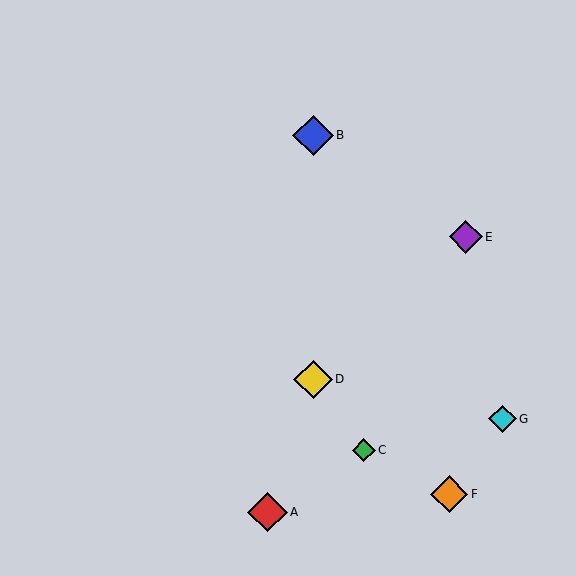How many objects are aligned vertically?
2 objects (B, D) are aligned vertically.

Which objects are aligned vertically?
Objects B, D are aligned vertically.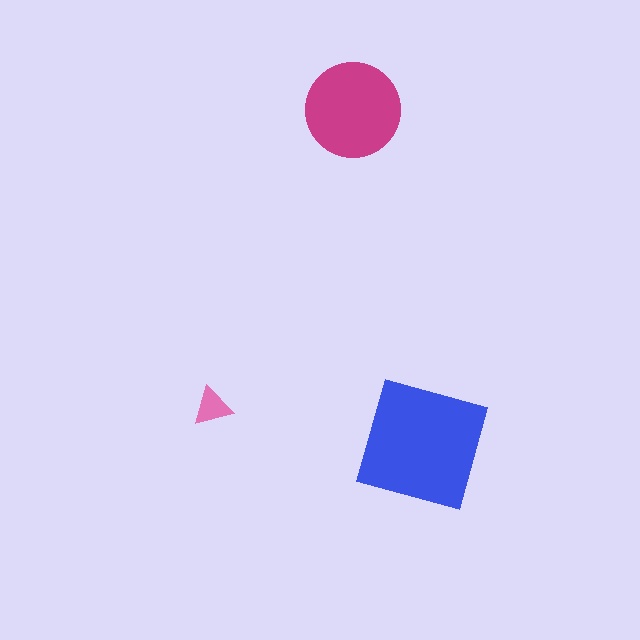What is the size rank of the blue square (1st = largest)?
1st.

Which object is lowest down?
The blue square is bottommost.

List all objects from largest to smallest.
The blue square, the magenta circle, the pink triangle.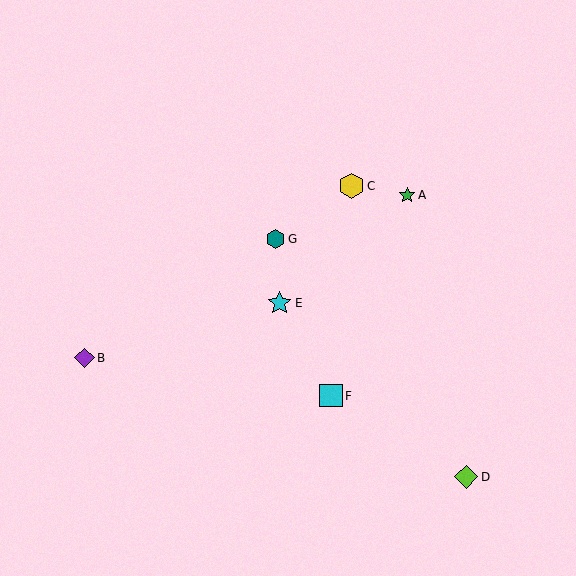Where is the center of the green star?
The center of the green star is at (407, 195).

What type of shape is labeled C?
Shape C is a yellow hexagon.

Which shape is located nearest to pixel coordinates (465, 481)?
The lime diamond (labeled D) at (466, 477) is nearest to that location.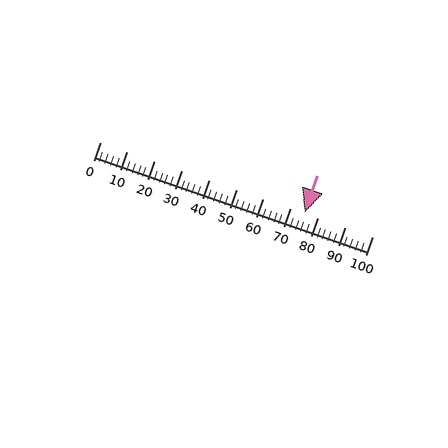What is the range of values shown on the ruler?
The ruler shows values from 0 to 100.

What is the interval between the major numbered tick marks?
The major tick marks are spaced 10 units apart.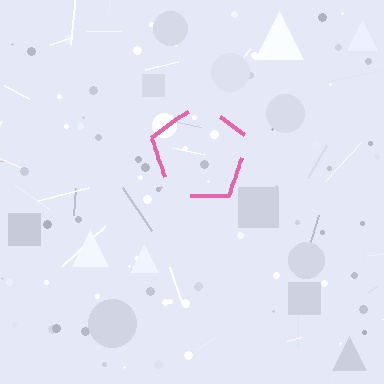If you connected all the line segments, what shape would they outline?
They would outline a pentagon.